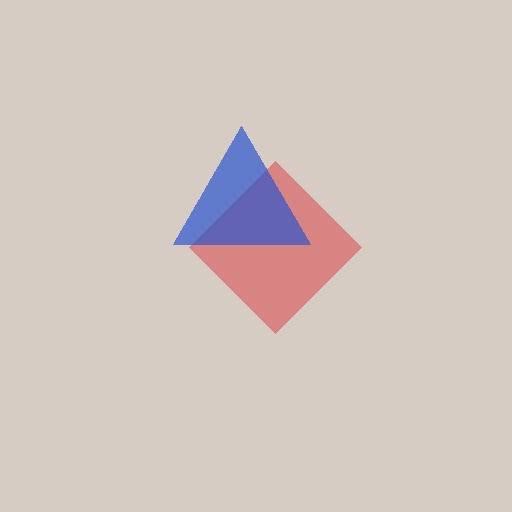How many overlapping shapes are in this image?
There are 2 overlapping shapes in the image.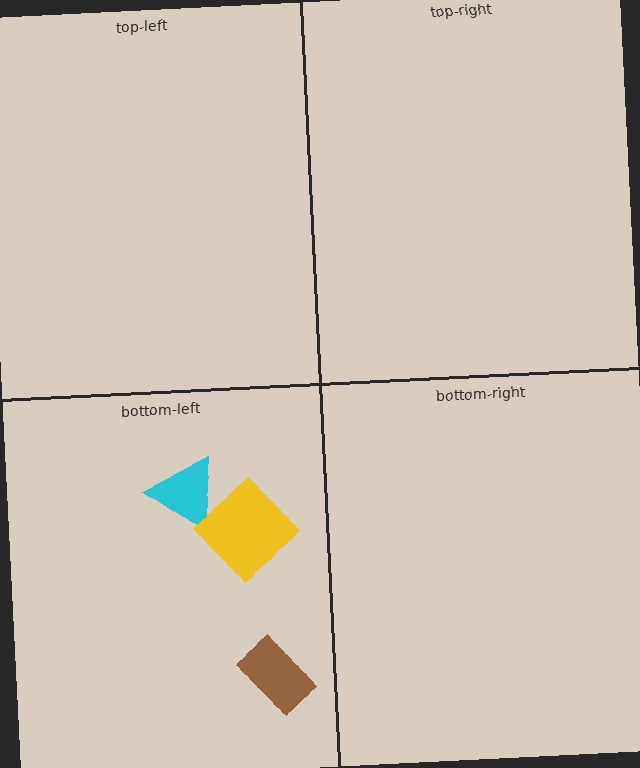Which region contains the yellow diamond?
The bottom-left region.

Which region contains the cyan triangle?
The bottom-left region.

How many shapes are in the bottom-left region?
3.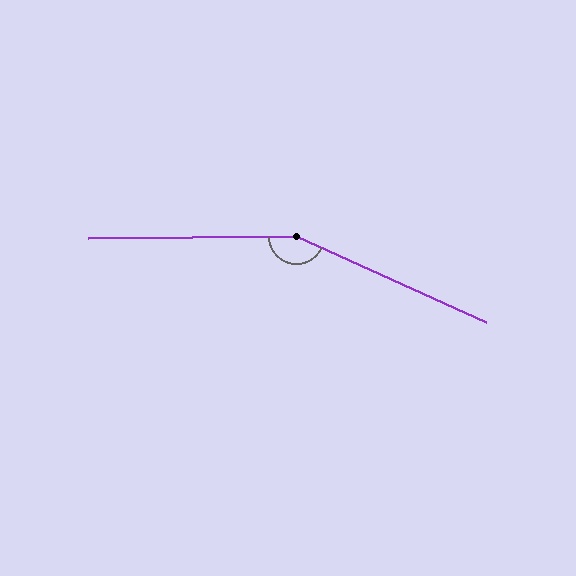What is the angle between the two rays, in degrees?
Approximately 155 degrees.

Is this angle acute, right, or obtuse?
It is obtuse.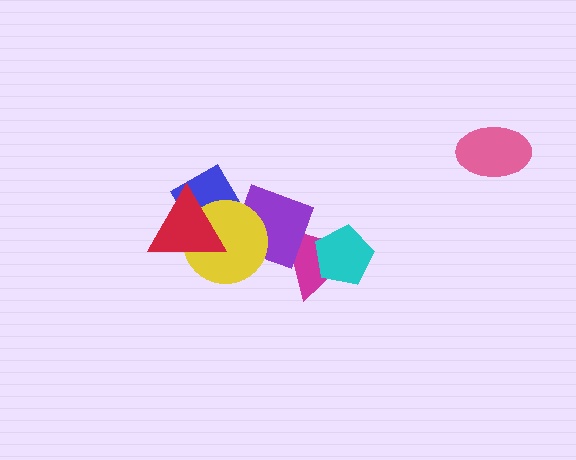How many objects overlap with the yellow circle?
3 objects overlap with the yellow circle.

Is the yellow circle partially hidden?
Yes, it is partially covered by another shape.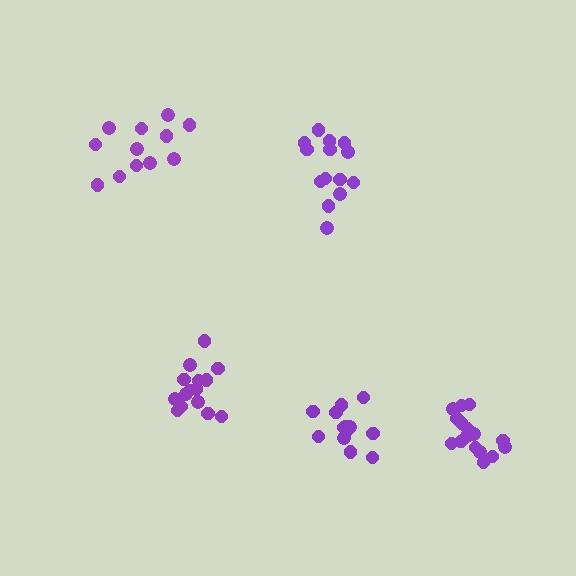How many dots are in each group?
Group 1: 13 dots, Group 2: 15 dots, Group 3: 14 dots, Group 4: 12 dots, Group 5: 16 dots (70 total).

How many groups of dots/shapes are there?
There are 5 groups.